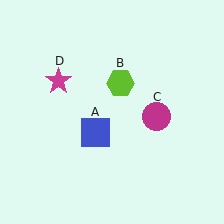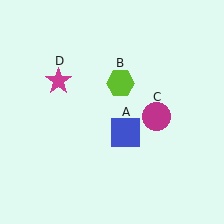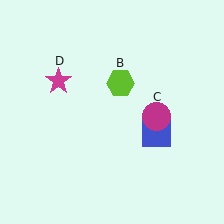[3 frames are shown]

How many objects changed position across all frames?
1 object changed position: blue square (object A).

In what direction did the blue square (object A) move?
The blue square (object A) moved right.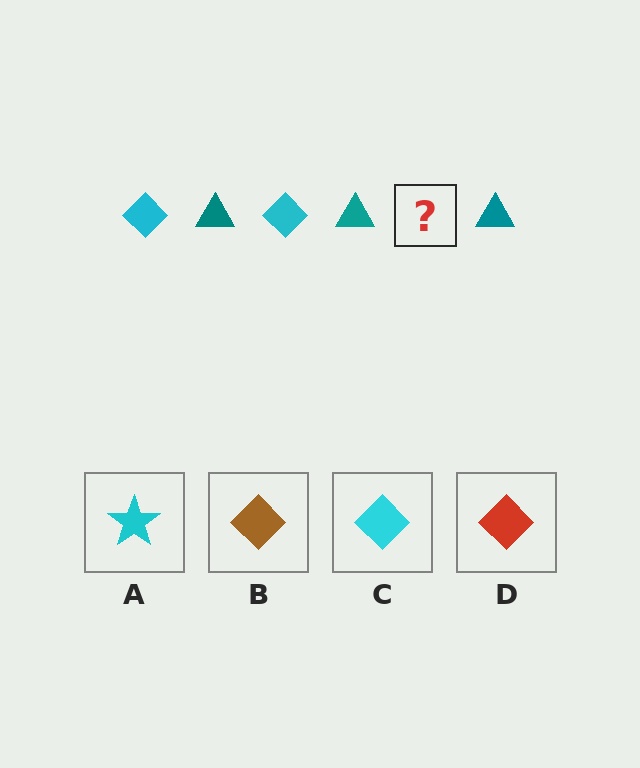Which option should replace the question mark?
Option C.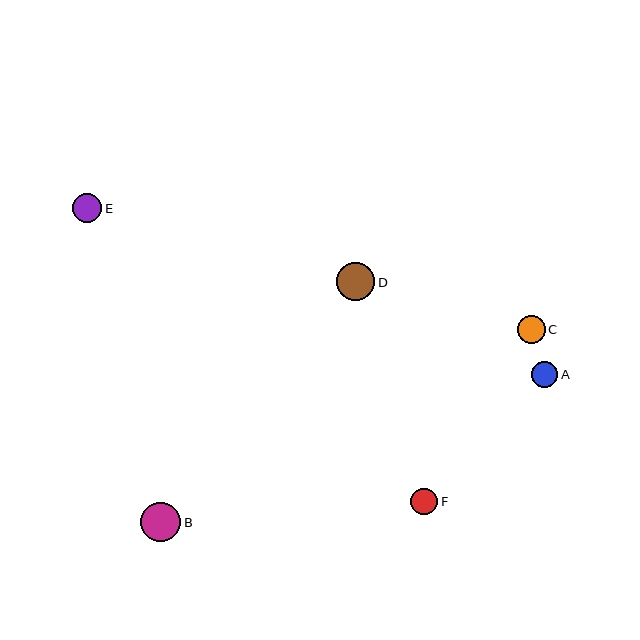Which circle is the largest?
Circle B is the largest with a size of approximately 40 pixels.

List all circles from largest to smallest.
From largest to smallest: B, D, E, C, F, A.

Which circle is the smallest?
Circle A is the smallest with a size of approximately 26 pixels.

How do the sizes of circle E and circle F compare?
Circle E and circle F are approximately the same size.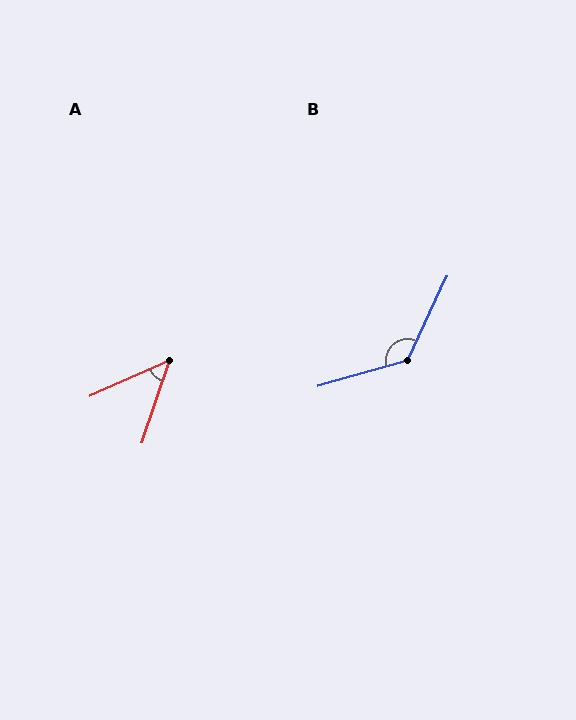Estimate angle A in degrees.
Approximately 48 degrees.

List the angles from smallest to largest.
A (48°), B (131°).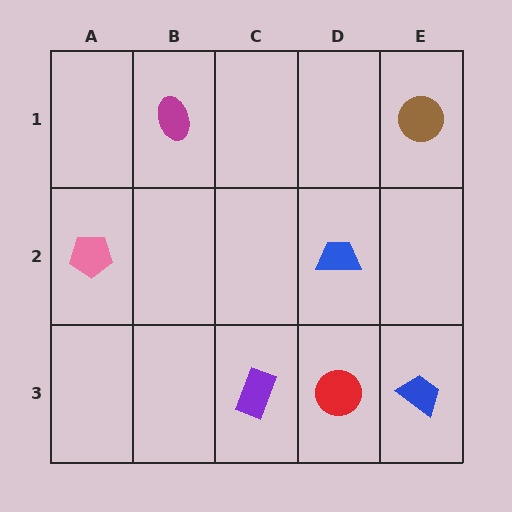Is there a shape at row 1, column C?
No, that cell is empty.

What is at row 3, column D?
A red circle.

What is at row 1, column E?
A brown circle.